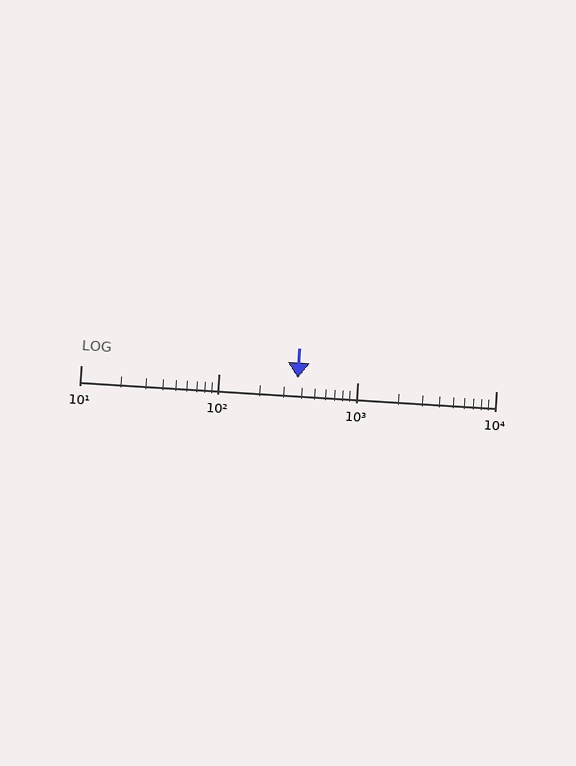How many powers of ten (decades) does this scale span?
The scale spans 3 decades, from 10 to 10000.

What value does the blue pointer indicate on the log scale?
The pointer indicates approximately 370.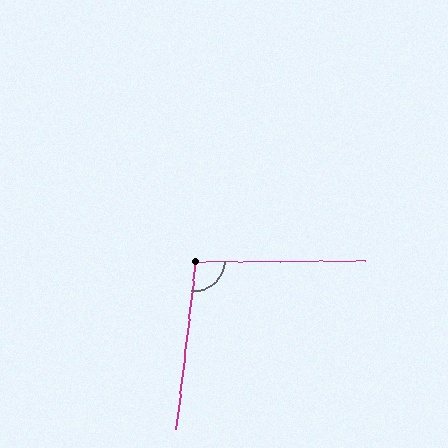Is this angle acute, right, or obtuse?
It is obtuse.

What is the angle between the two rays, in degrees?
Approximately 97 degrees.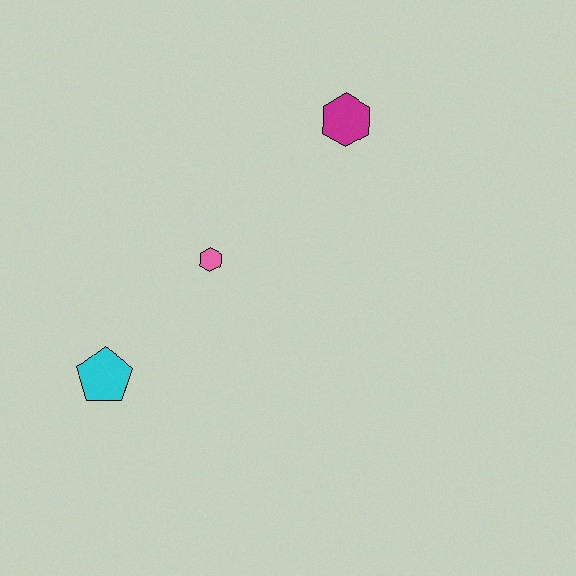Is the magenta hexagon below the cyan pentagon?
No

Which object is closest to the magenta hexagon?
The pink hexagon is closest to the magenta hexagon.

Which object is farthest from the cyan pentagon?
The magenta hexagon is farthest from the cyan pentagon.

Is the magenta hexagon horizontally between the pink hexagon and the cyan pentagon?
No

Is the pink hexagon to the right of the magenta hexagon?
No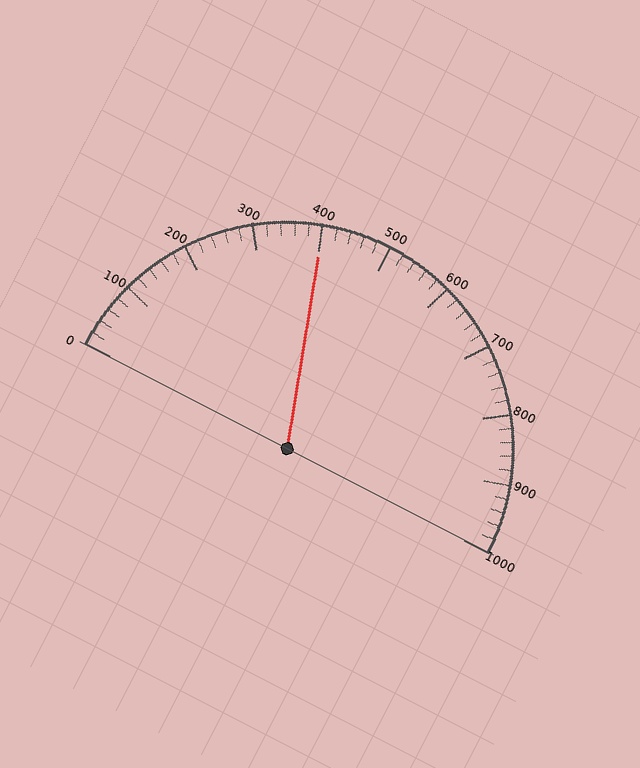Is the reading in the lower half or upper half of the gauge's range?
The reading is in the lower half of the range (0 to 1000).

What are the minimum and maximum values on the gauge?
The gauge ranges from 0 to 1000.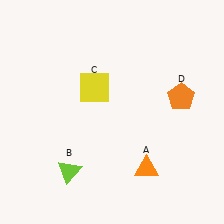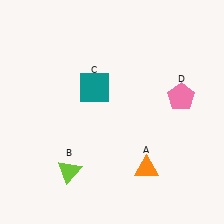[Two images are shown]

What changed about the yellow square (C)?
In Image 1, C is yellow. In Image 2, it changed to teal.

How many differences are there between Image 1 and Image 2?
There are 2 differences between the two images.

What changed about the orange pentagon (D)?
In Image 1, D is orange. In Image 2, it changed to pink.